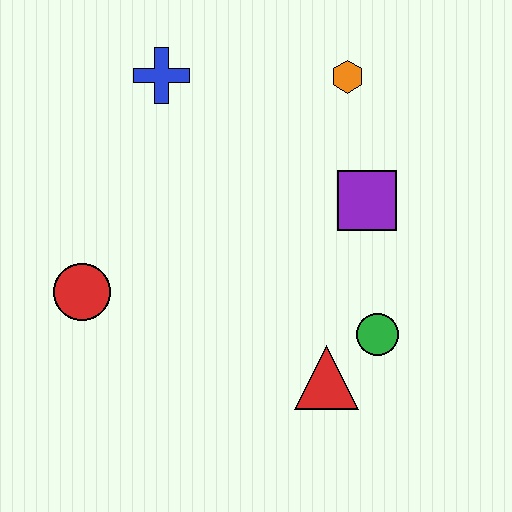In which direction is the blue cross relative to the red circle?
The blue cross is above the red circle.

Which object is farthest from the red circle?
The orange hexagon is farthest from the red circle.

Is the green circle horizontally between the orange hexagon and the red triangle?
No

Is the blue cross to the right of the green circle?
No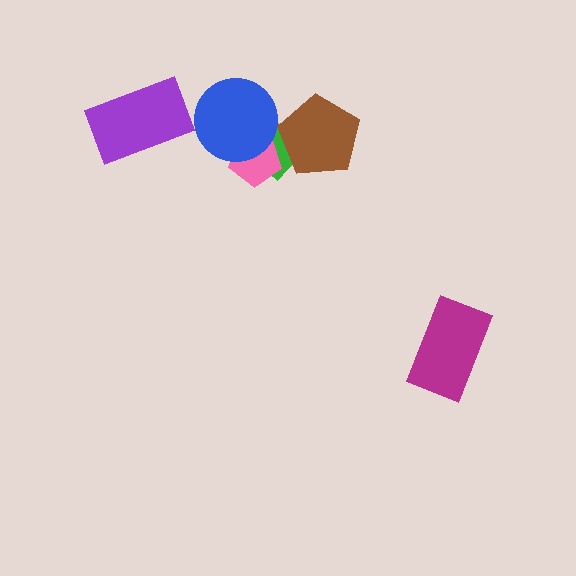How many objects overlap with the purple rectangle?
0 objects overlap with the purple rectangle.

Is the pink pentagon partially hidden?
Yes, it is partially covered by another shape.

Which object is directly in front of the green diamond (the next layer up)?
The brown pentagon is directly in front of the green diamond.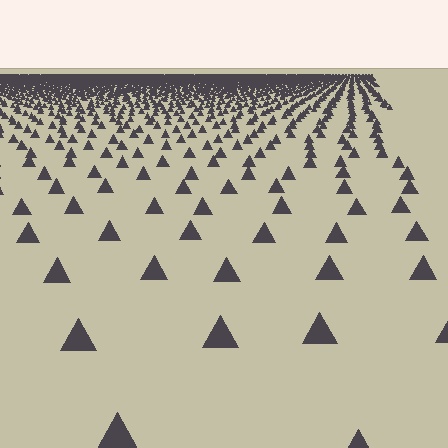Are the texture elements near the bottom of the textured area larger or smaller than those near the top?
Larger. Near the bottom, elements are closer to the viewer and appear at a bigger on-screen size.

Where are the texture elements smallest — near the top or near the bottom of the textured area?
Near the top.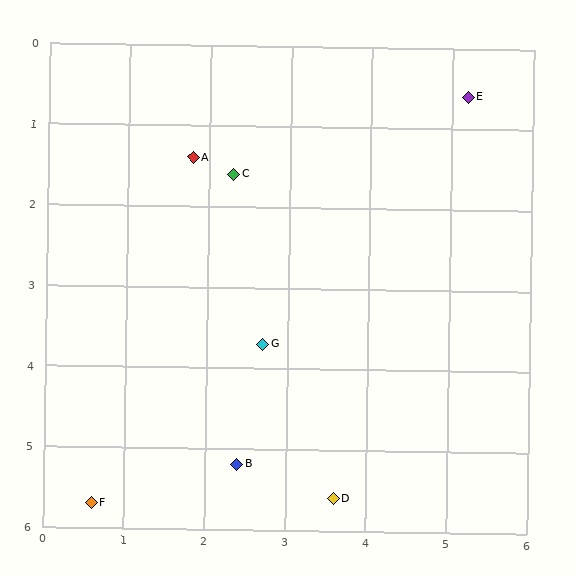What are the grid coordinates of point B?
Point B is at approximately (2.4, 5.2).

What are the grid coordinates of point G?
Point G is at approximately (2.7, 3.7).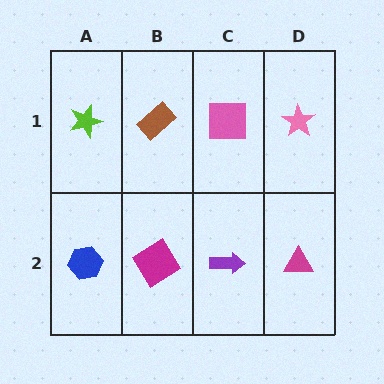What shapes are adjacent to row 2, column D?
A pink star (row 1, column D), a purple arrow (row 2, column C).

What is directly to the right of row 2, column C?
A magenta triangle.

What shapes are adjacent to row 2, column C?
A pink square (row 1, column C), a magenta diamond (row 2, column B), a magenta triangle (row 2, column D).